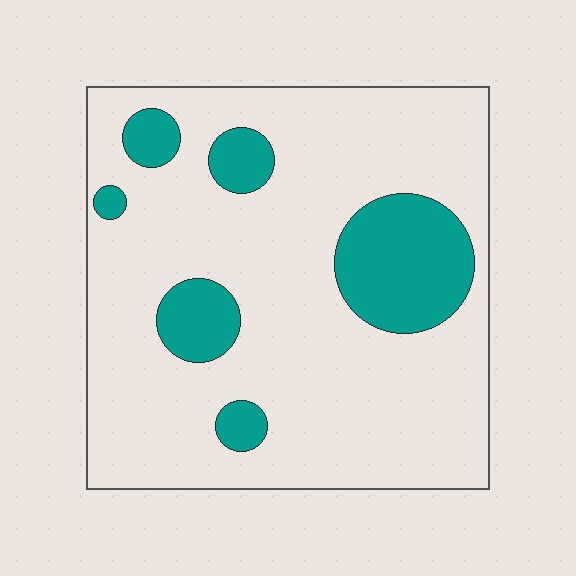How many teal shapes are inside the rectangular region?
6.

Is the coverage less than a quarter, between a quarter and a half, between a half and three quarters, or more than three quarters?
Less than a quarter.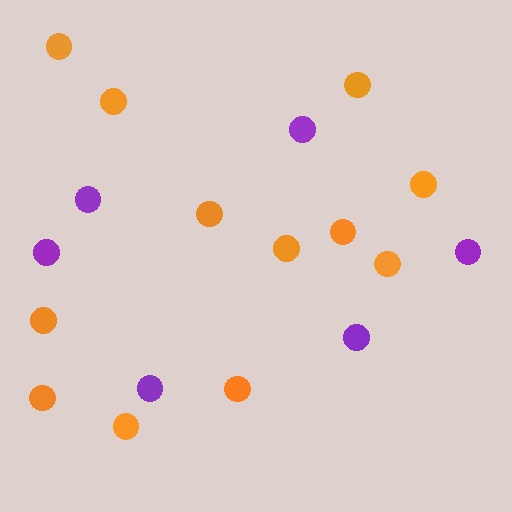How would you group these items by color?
There are 2 groups: one group of purple circles (6) and one group of orange circles (12).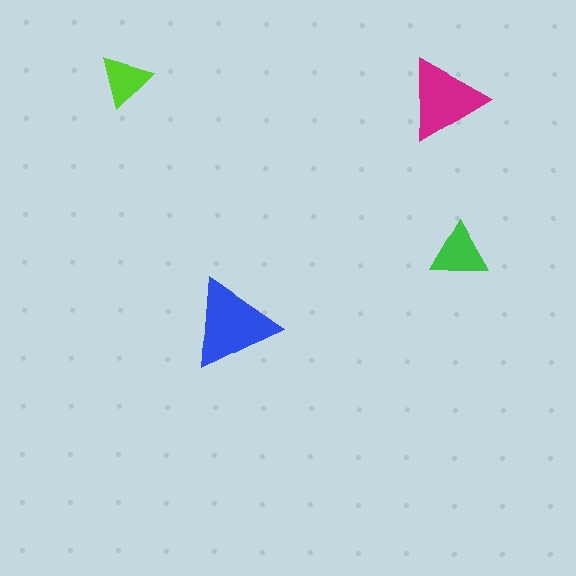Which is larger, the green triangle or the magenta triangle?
The magenta one.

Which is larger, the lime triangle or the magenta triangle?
The magenta one.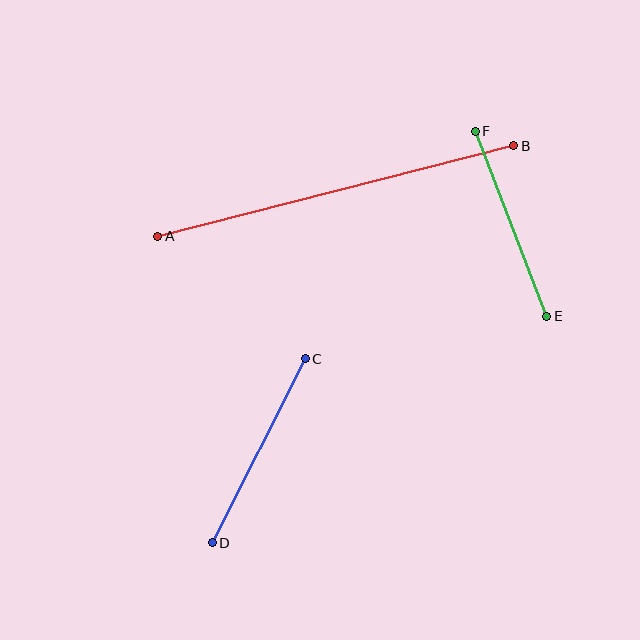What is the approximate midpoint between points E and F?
The midpoint is at approximately (511, 224) pixels.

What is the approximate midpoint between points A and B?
The midpoint is at approximately (336, 191) pixels.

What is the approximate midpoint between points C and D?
The midpoint is at approximately (259, 451) pixels.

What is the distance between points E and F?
The distance is approximately 198 pixels.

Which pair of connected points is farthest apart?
Points A and B are farthest apart.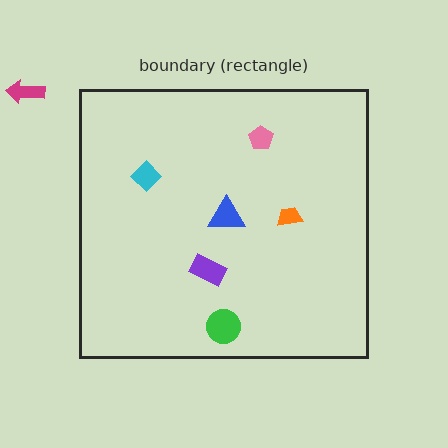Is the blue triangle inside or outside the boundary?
Inside.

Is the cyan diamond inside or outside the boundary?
Inside.